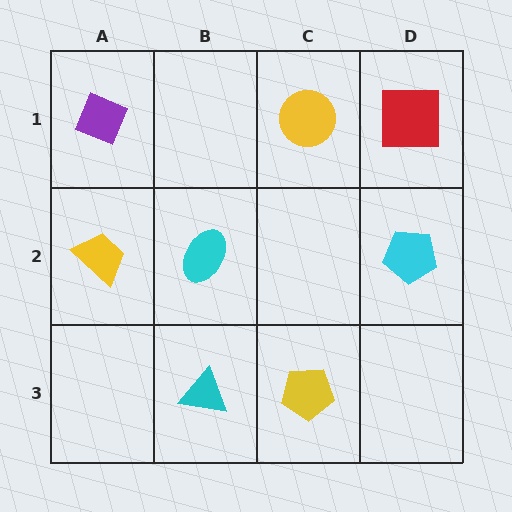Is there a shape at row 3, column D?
No, that cell is empty.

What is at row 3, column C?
A yellow pentagon.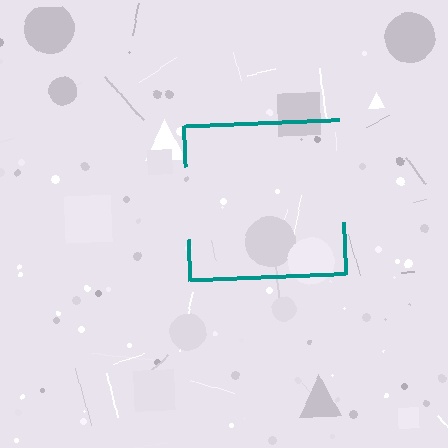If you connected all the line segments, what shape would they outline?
They would outline a square.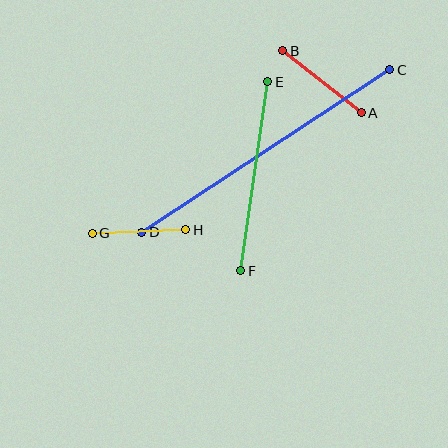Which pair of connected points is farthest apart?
Points C and D are farthest apart.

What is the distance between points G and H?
The distance is approximately 93 pixels.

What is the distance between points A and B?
The distance is approximately 100 pixels.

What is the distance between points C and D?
The distance is approximately 296 pixels.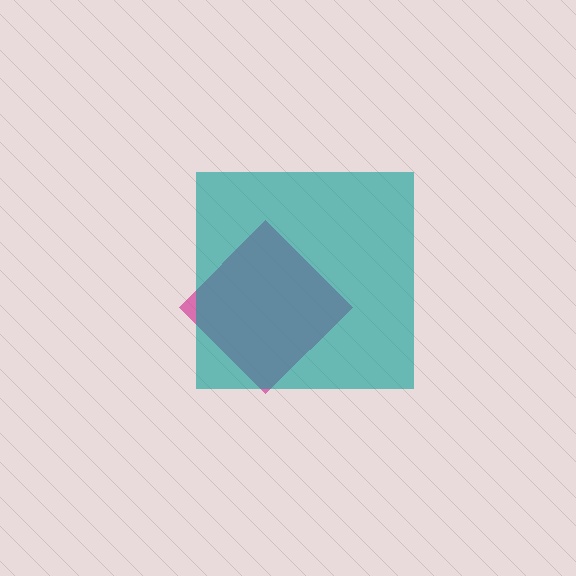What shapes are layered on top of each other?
The layered shapes are: a magenta diamond, a teal square.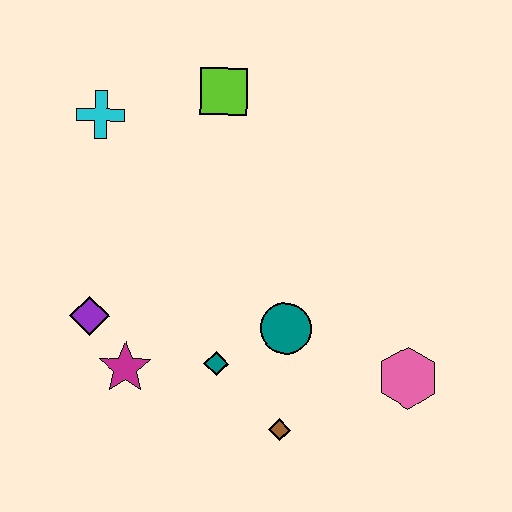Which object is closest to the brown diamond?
The teal diamond is closest to the brown diamond.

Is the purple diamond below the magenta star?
No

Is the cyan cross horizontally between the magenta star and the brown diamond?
No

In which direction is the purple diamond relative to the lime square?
The purple diamond is below the lime square.